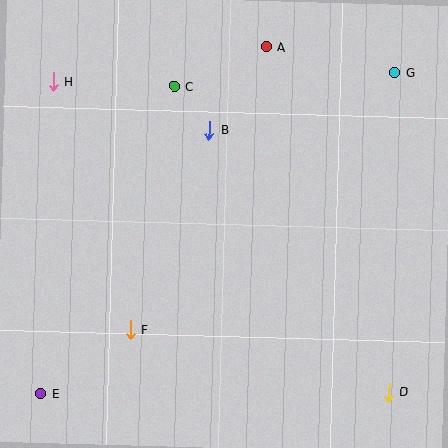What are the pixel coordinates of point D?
Point D is at (389, 392).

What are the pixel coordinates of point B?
Point B is at (209, 130).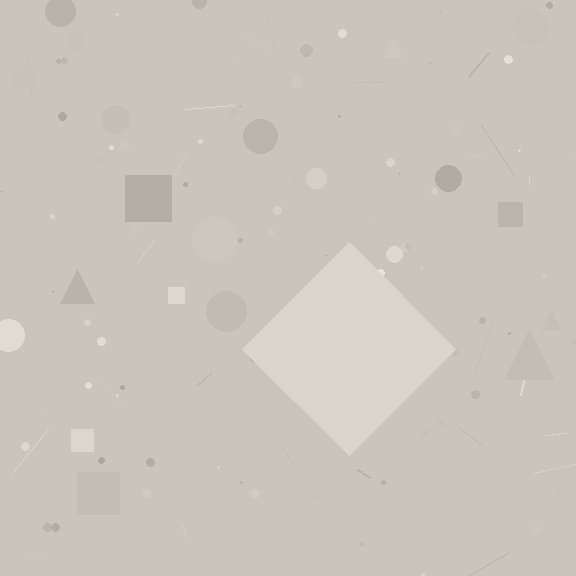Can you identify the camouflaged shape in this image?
The camouflaged shape is a diamond.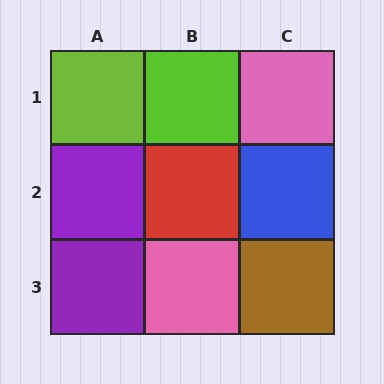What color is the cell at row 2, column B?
Red.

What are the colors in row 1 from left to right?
Lime, lime, pink.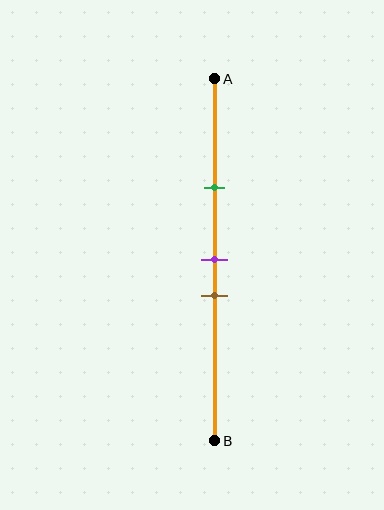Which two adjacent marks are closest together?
The purple and brown marks are the closest adjacent pair.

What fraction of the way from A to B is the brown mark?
The brown mark is approximately 60% (0.6) of the way from A to B.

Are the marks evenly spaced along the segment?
No, the marks are not evenly spaced.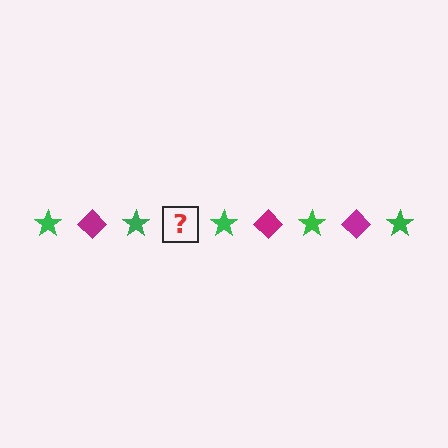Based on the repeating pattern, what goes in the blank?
The blank should be a magenta diamond.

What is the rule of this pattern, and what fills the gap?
The rule is that the pattern alternates between green star and magenta diamond. The gap should be filled with a magenta diamond.